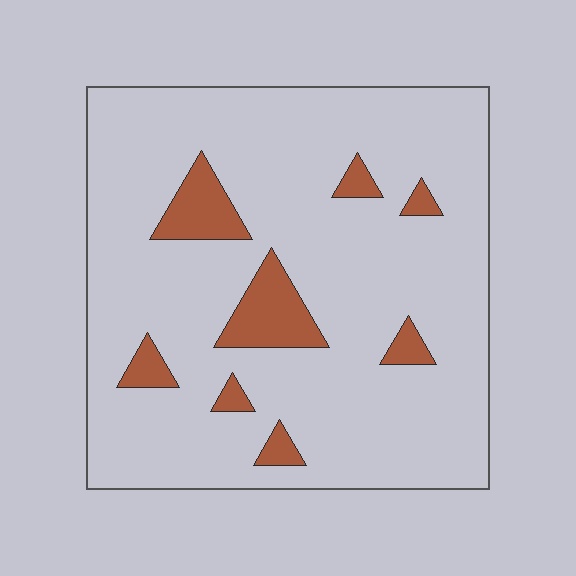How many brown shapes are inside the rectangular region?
8.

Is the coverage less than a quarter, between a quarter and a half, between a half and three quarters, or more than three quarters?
Less than a quarter.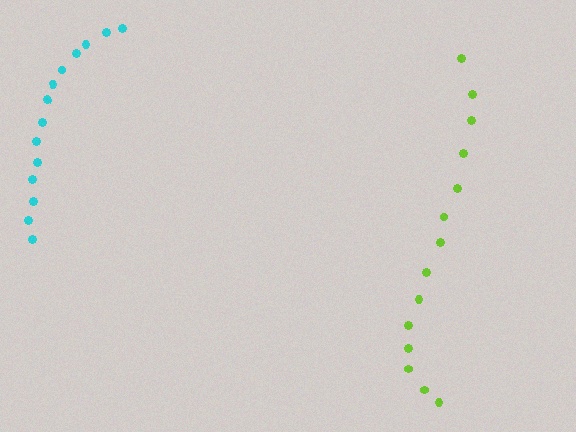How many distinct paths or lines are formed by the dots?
There are 2 distinct paths.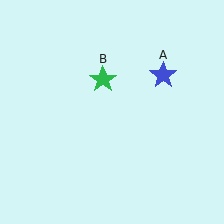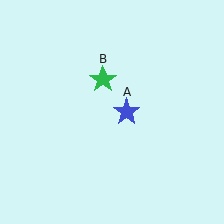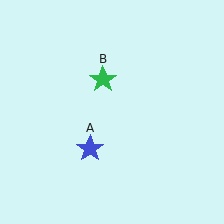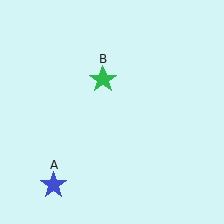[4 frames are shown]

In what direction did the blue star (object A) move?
The blue star (object A) moved down and to the left.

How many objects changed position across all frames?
1 object changed position: blue star (object A).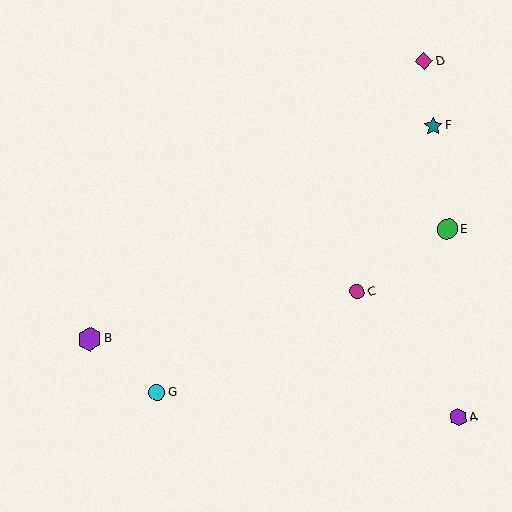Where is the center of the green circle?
The center of the green circle is at (448, 229).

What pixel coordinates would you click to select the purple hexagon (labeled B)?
Click at (89, 339) to select the purple hexagon B.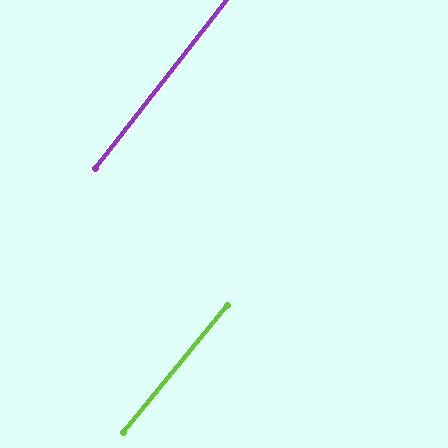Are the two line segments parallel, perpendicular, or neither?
Parallel — their directions differ by only 1.4°.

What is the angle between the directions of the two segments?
Approximately 1 degree.